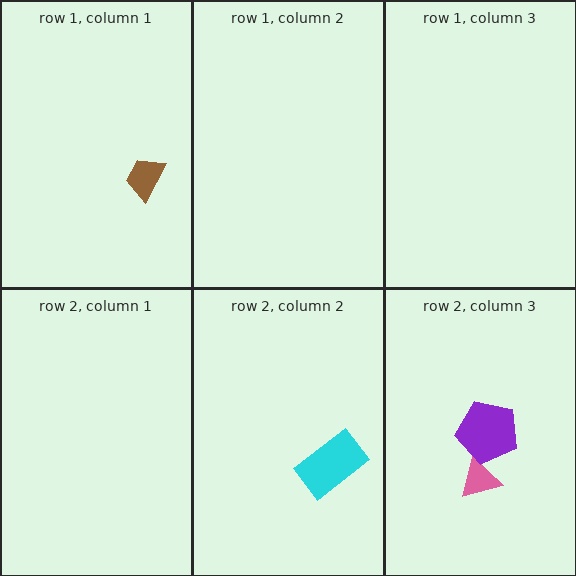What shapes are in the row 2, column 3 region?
The pink triangle, the purple pentagon.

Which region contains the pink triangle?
The row 2, column 3 region.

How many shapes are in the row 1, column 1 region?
1.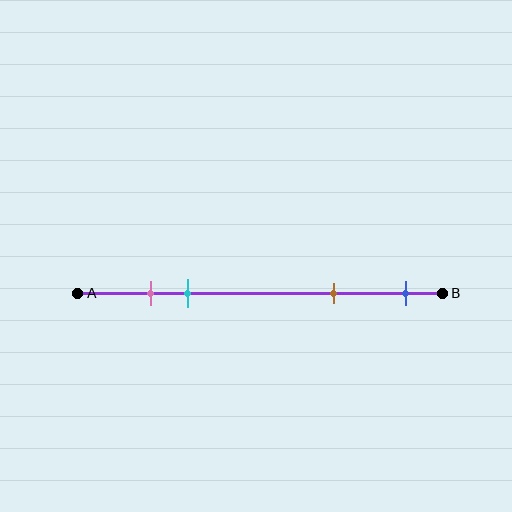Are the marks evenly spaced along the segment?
No, the marks are not evenly spaced.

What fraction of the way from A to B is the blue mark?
The blue mark is approximately 90% (0.9) of the way from A to B.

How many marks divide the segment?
There are 4 marks dividing the segment.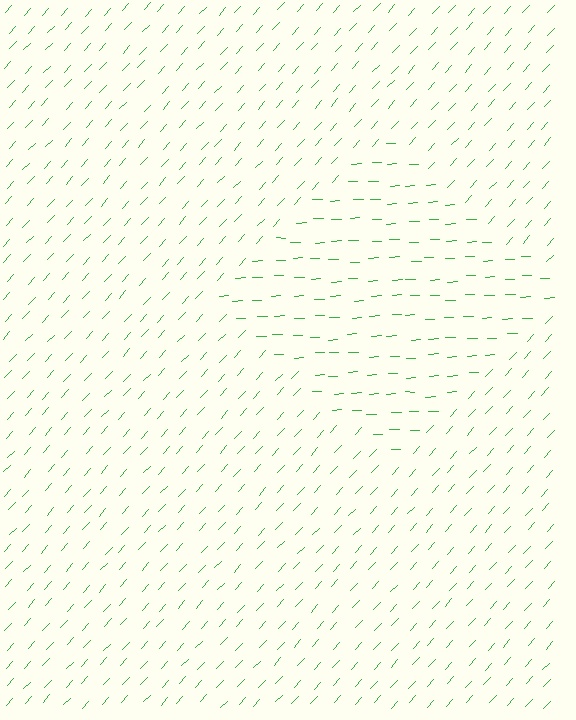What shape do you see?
I see a diamond.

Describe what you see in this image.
The image is filled with small green line segments. A diamond region in the image has lines oriented differently from the surrounding lines, creating a visible texture boundary.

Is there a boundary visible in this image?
Yes, there is a texture boundary formed by a change in line orientation.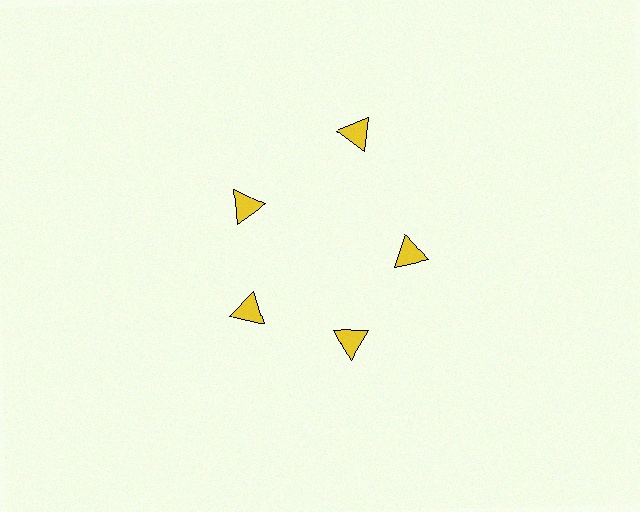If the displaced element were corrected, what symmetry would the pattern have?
It would have 5-fold rotational symmetry — the pattern would map onto itself every 72 degrees.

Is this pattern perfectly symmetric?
No. The 5 yellow triangles are arranged in a ring, but one element near the 1 o'clock position is pushed outward from the center, breaking the 5-fold rotational symmetry.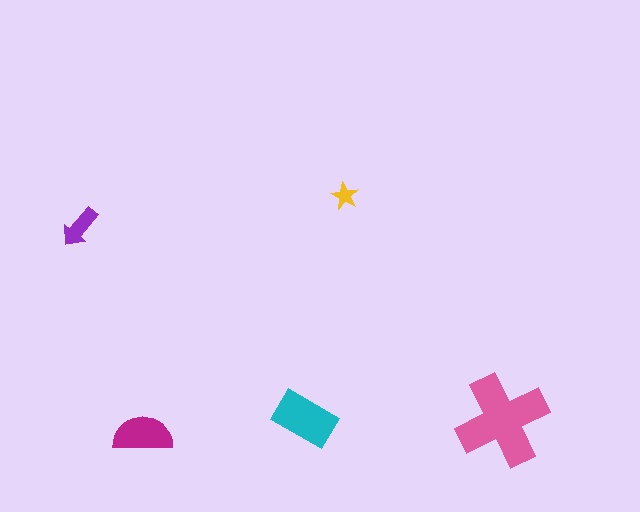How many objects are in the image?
There are 5 objects in the image.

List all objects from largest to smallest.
The pink cross, the cyan rectangle, the magenta semicircle, the purple arrow, the yellow star.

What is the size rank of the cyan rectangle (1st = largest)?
2nd.